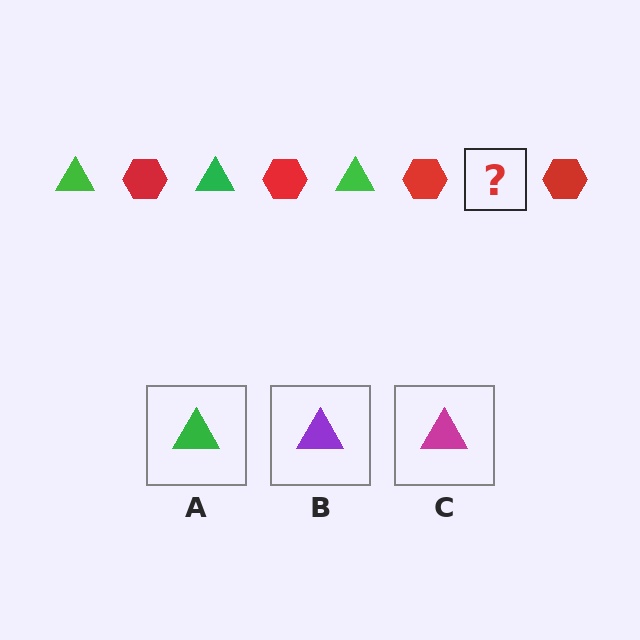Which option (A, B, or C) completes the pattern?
A.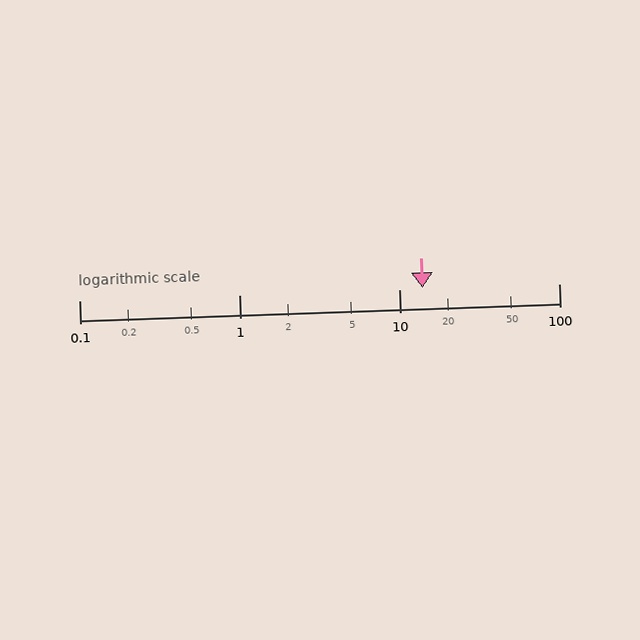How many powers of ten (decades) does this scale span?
The scale spans 3 decades, from 0.1 to 100.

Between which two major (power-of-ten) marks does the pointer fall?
The pointer is between 10 and 100.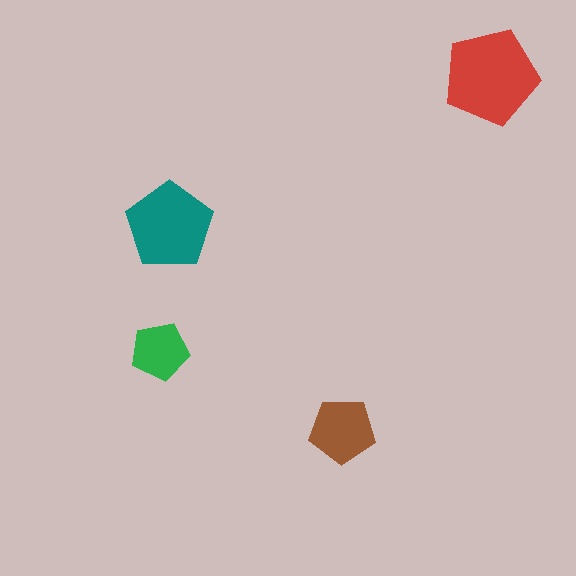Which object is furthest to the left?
The green pentagon is leftmost.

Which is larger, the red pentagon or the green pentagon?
The red one.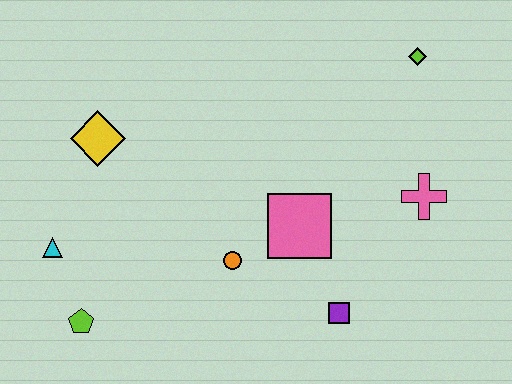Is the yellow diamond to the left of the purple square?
Yes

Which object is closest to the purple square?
The pink square is closest to the purple square.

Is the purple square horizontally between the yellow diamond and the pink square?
No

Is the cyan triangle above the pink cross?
No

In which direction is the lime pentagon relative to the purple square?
The lime pentagon is to the left of the purple square.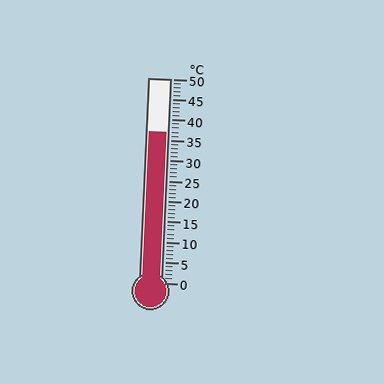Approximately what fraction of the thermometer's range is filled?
The thermometer is filled to approximately 75% of its range.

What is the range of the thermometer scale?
The thermometer scale ranges from 0°C to 50°C.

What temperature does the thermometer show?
The thermometer shows approximately 37°C.